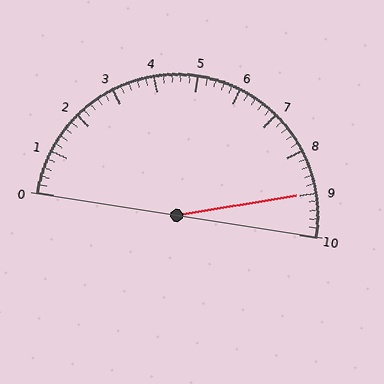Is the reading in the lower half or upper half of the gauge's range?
The reading is in the upper half of the range (0 to 10).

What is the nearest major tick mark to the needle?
The nearest major tick mark is 9.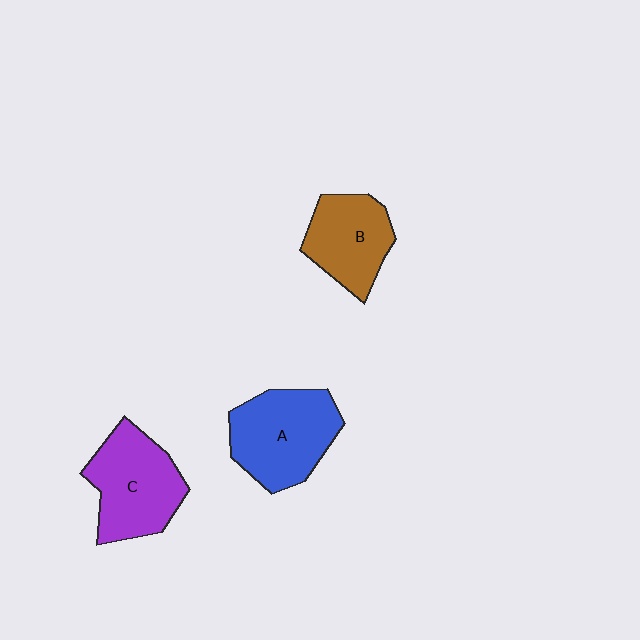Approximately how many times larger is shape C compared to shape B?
Approximately 1.2 times.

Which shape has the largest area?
Shape A (blue).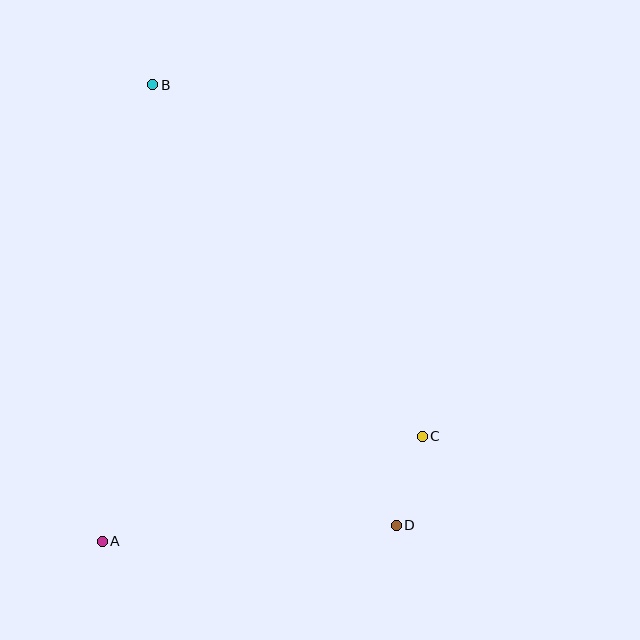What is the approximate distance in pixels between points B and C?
The distance between B and C is approximately 443 pixels.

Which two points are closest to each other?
Points C and D are closest to each other.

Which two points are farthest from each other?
Points B and D are farthest from each other.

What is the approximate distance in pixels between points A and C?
The distance between A and C is approximately 337 pixels.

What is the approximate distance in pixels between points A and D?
The distance between A and D is approximately 294 pixels.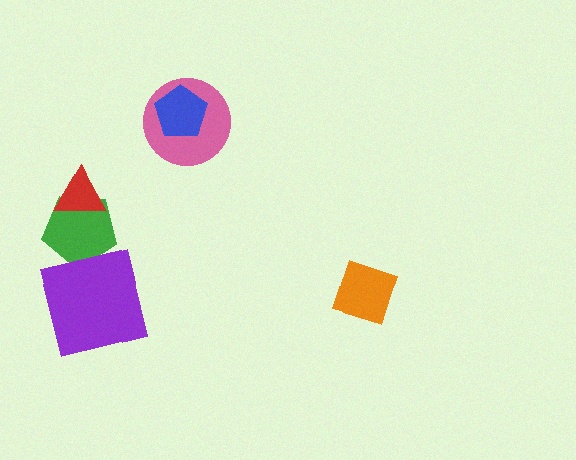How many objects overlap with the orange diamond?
0 objects overlap with the orange diamond.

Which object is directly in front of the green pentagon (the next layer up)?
The red triangle is directly in front of the green pentagon.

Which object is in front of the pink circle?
The blue pentagon is in front of the pink circle.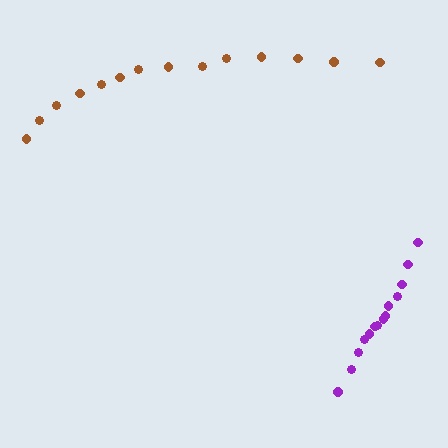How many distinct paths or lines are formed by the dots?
There are 2 distinct paths.